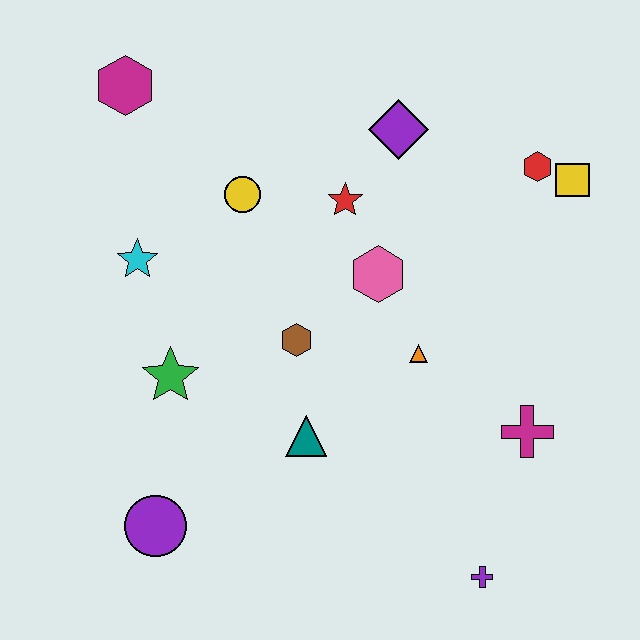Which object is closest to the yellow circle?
The red star is closest to the yellow circle.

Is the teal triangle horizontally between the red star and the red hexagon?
No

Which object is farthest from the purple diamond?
The purple circle is farthest from the purple diamond.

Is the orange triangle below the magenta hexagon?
Yes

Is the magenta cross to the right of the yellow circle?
Yes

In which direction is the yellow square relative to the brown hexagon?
The yellow square is to the right of the brown hexagon.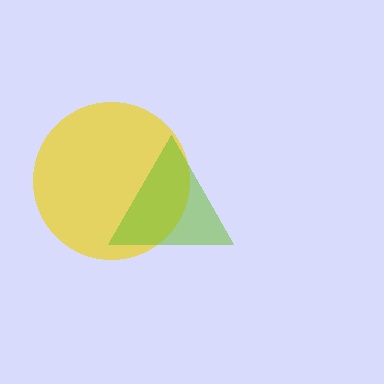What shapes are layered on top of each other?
The layered shapes are: a yellow circle, a lime triangle.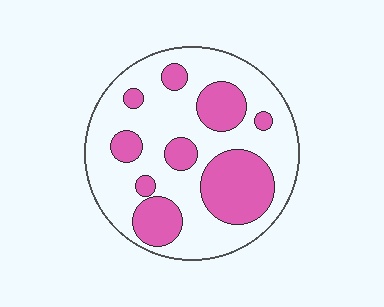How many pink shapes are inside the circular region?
9.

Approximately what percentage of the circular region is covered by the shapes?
Approximately 35%.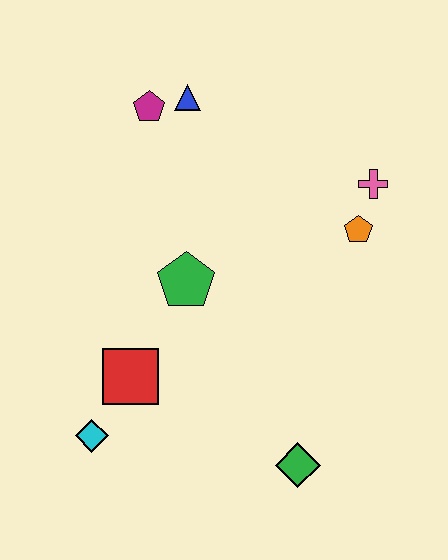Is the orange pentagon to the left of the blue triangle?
No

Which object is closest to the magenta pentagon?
The blue triangle is closest to the magenta pentagon.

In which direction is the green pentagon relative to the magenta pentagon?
The green pentagon is below the magenta pentagon.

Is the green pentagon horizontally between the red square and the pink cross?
Yes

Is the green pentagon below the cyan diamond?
No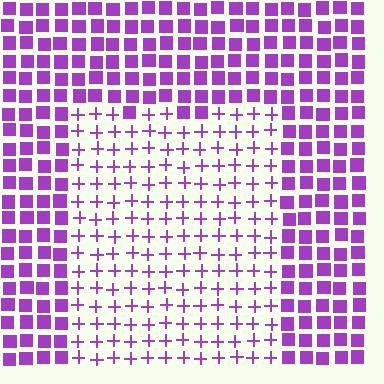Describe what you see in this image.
The image is filled with small purple elements arranged in a uniform grid. A rectangle-shaped region contains plus signs, while the surrounding area contains squares. The boundary is defined purely by the change in element shape.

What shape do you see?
I see a rectangle.